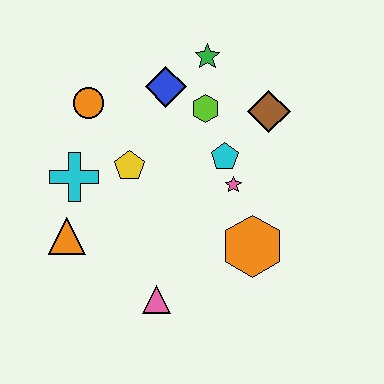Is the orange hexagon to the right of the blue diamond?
Yes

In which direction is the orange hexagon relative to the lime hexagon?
The orange hexagon is below the lime hexagon.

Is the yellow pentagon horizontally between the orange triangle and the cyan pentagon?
Yes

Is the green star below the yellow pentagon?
No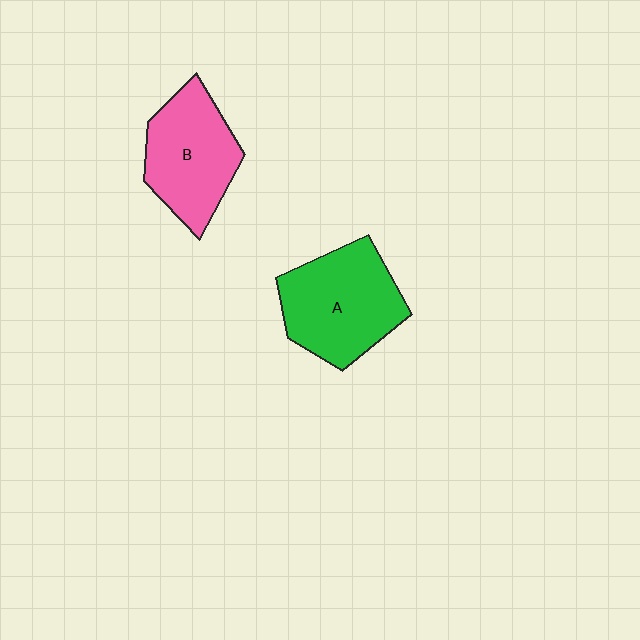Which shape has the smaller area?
Shape B (pink).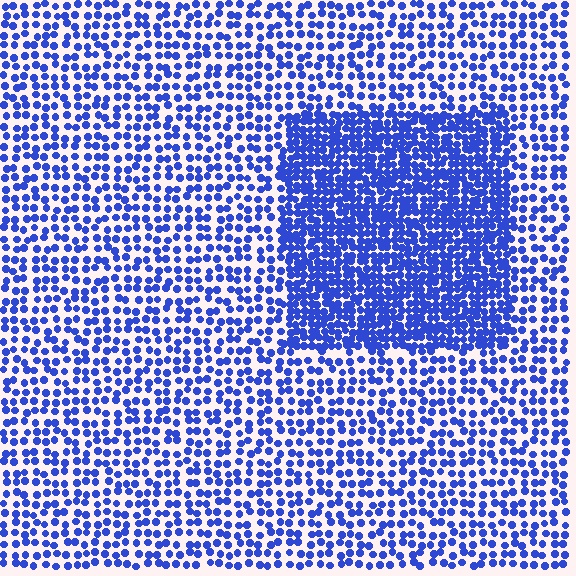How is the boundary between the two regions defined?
The boundary is defined by a change in element density (approximately 2.1x ratio). All elements are the same color, size, and shape.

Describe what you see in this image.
The image contains small blue elements arranged at two different densities. A rectangle-shaped region is visible where the elements are more densely packed than the surrounding area.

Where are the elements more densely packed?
The elements are more densely packed inside the rectangle boundary.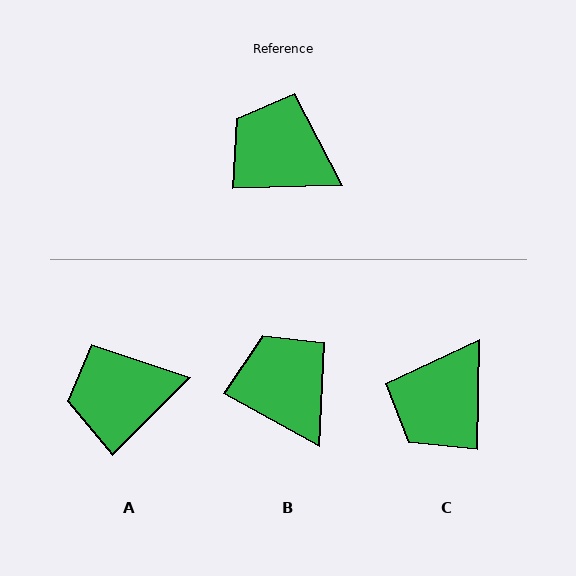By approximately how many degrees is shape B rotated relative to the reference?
Approximately 30 degrees clockwise.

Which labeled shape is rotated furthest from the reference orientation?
C, about 87 degrees away.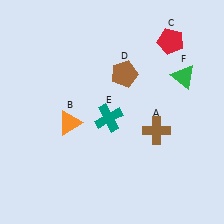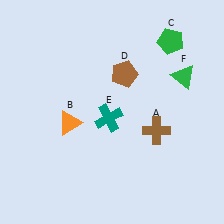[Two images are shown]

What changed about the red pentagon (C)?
In Image 1, C is red. In Image 2, it changed to green.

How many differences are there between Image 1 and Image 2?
There is 1 difference between the two images.